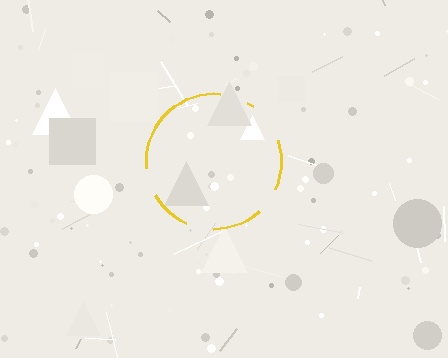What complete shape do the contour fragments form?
The contour fragments form a circle.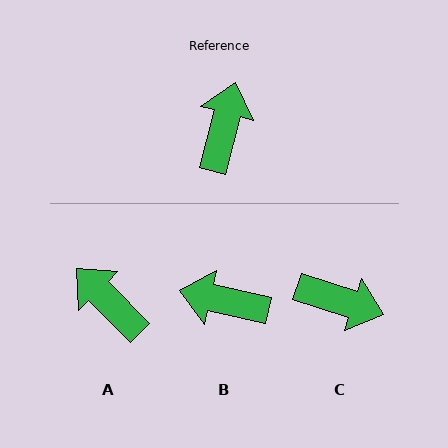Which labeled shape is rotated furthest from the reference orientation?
C, about 94 degrees away.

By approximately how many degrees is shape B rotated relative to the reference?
Approximately 92 degrees counter-clockwise.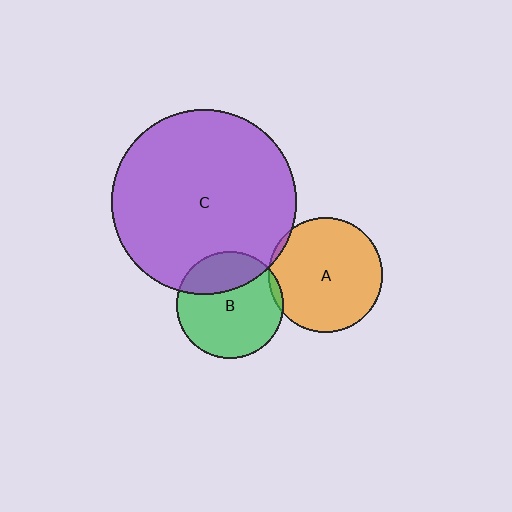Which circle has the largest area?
Circle C (purple).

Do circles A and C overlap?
Yes.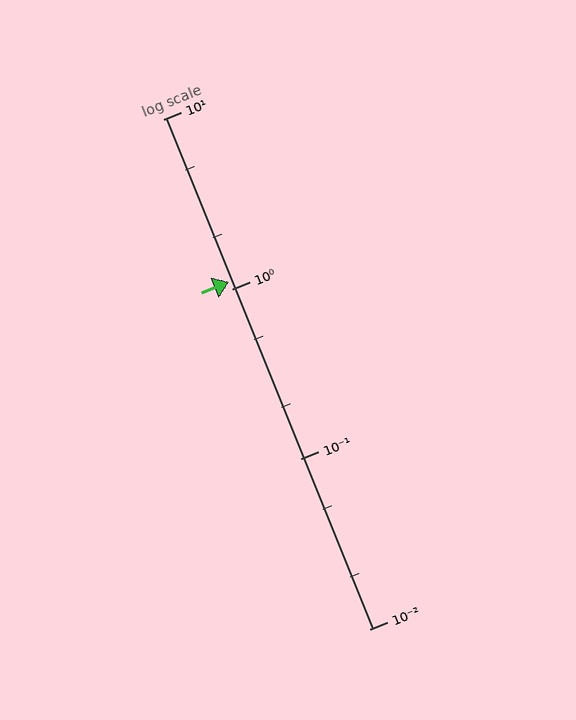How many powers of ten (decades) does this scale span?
The scale spans 3 decades, from 0.01 to 10.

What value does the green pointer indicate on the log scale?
The pointer indicates approximately 1.1.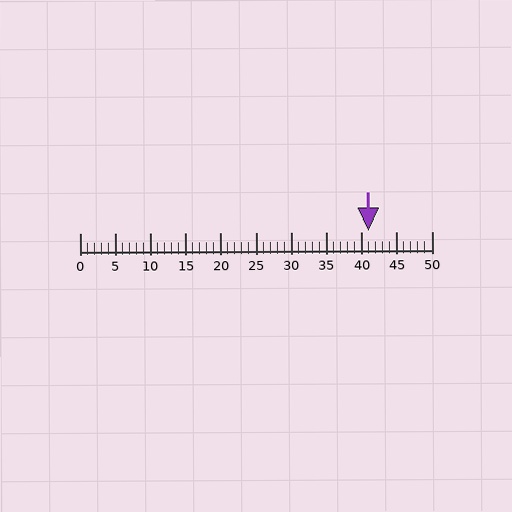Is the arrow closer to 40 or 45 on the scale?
The arrow is closer to 40.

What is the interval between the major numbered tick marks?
The major tick marks are spaced 5 units apart.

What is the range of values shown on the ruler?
The ruler shows values from 0 to 50.